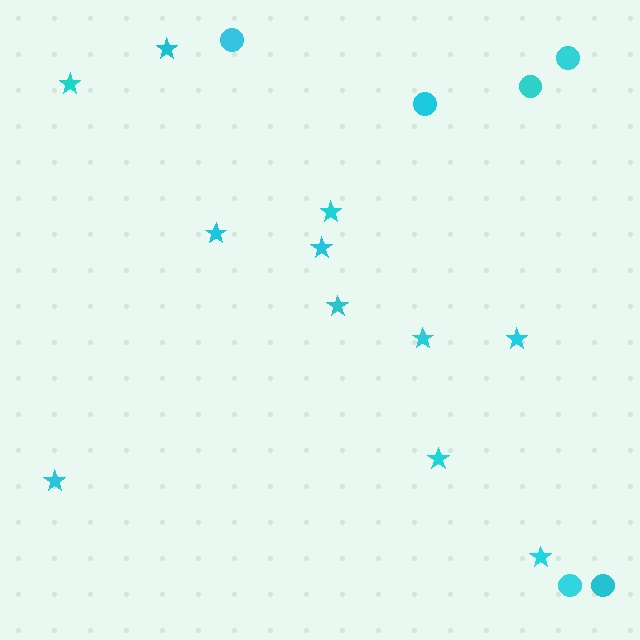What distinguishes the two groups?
There are 2 groups: one group of stars (11) and one group of circles (6).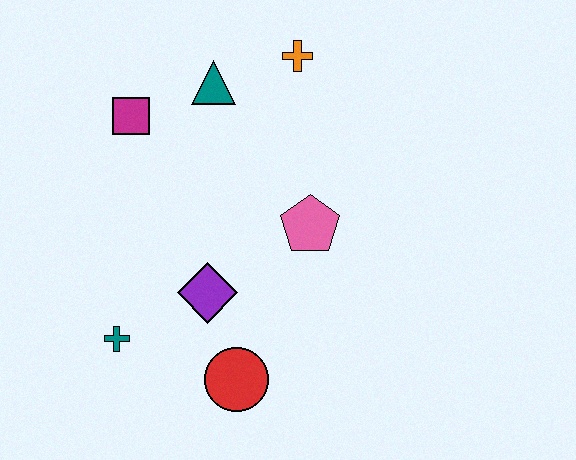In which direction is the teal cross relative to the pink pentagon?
The teal cross is to the left of the pink pentagon.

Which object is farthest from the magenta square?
The red circle is farthest from the magenta square.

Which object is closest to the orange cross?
The teal triangle is closest to the orange cross.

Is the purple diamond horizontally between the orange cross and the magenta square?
Yes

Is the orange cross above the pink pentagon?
Yes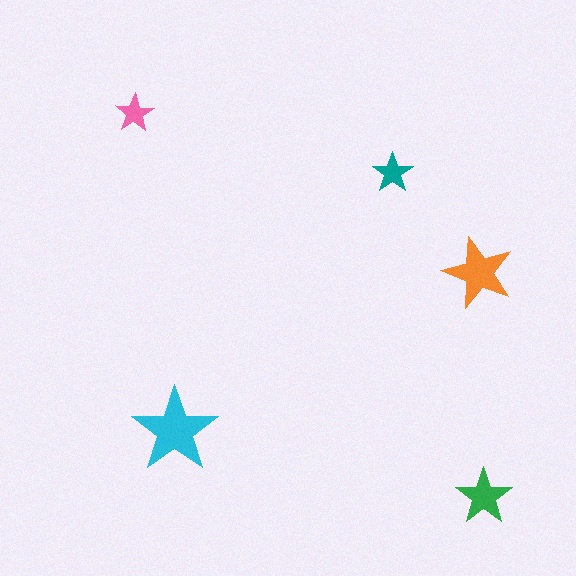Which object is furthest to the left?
The pink star is leftmost.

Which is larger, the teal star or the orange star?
The orange one.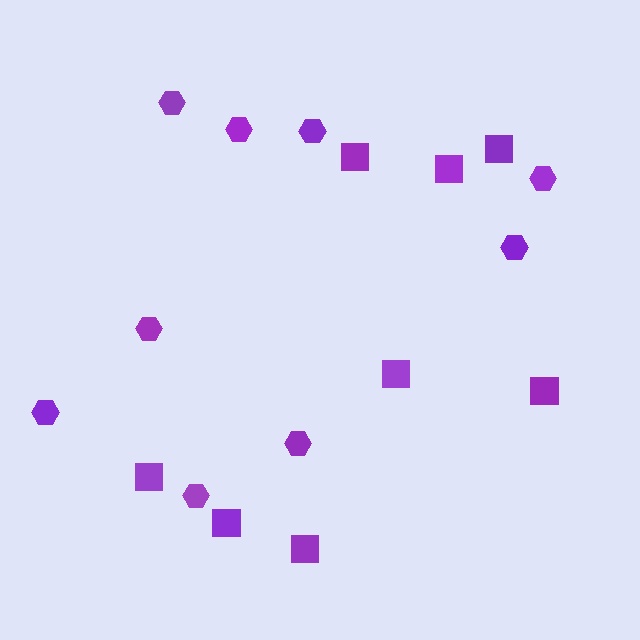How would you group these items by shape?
There are 2 groups: one group of hexagons (9) and one group of squares (8).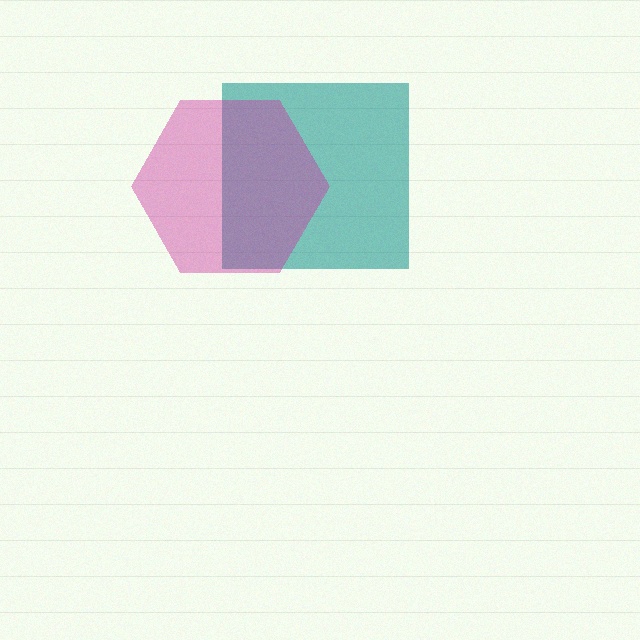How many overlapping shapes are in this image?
There are 2 overlapping shapes in the image.